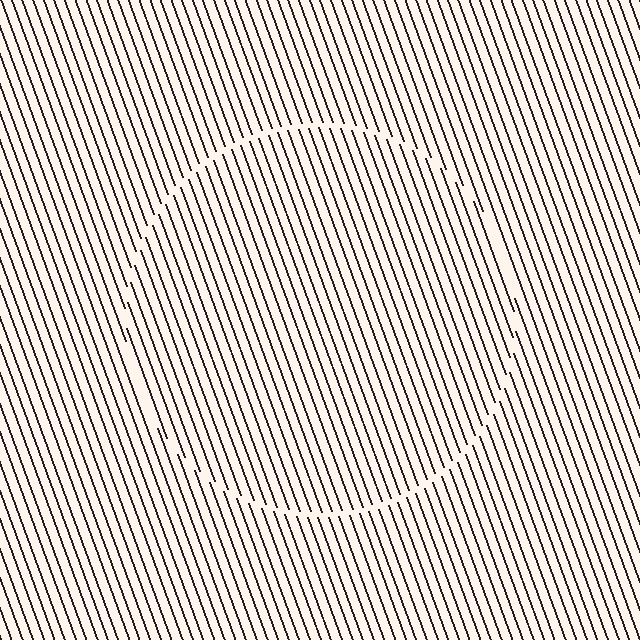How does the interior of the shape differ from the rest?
The interior of the shape contains the same grating, shifted by half a period — the contour is defined by the phase discontinuity where line-ends from the inner and outer gratings abut.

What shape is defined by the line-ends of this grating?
An illusory circle. The interior of the shape contains the same grating, shifted by half a period — the contour is defined by the phase discontinuity where line-ends from the inner and outer gratings abut.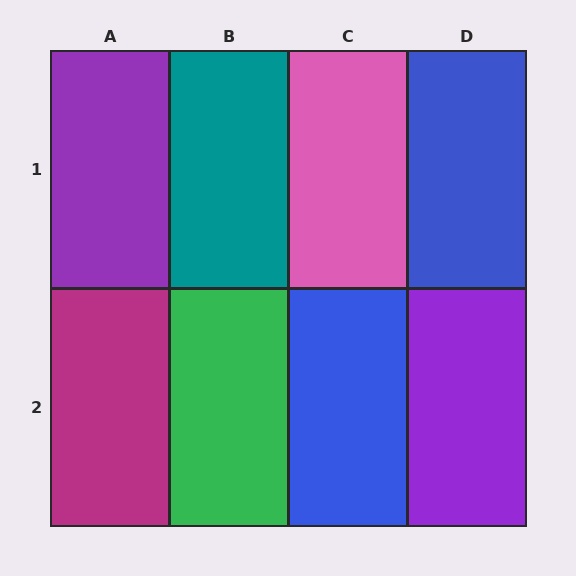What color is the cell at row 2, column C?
Blue.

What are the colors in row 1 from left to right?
Purple, teal, pink, blue.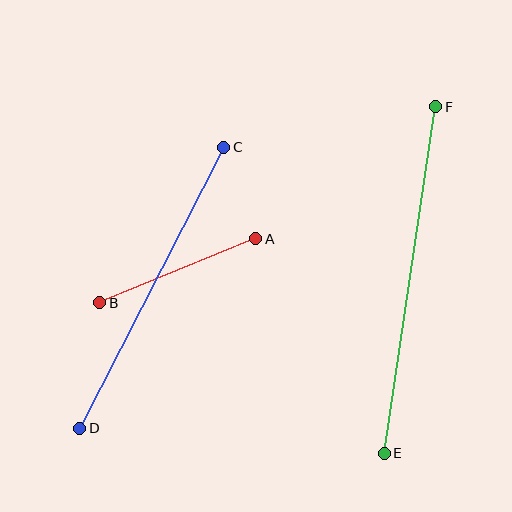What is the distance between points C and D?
The distance is approximately 316 pixels.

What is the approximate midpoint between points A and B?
The midpoint is at approximately (178, 271) pixels.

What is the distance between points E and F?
The distance is approximately 350 pixels.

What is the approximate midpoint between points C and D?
The midpoint is at approximately (152, 288) pixels.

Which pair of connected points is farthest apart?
Points E and F are farthest apart.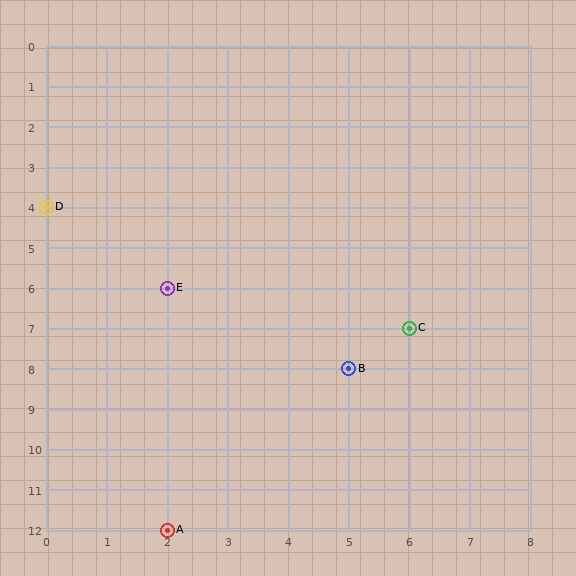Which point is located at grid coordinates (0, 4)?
Point D is at (0, 4).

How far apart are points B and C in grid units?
Points B and C are 1 column and 1 row apart (about 1.4 grid units diagonally).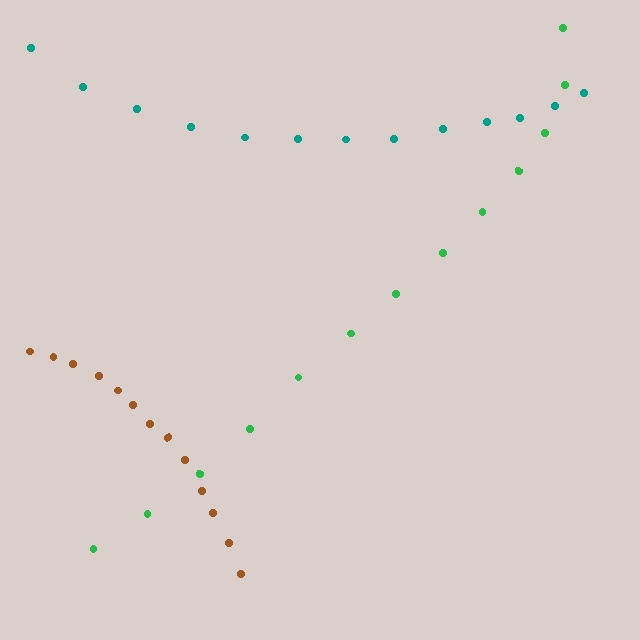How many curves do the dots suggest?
There are 3 distinct paths.